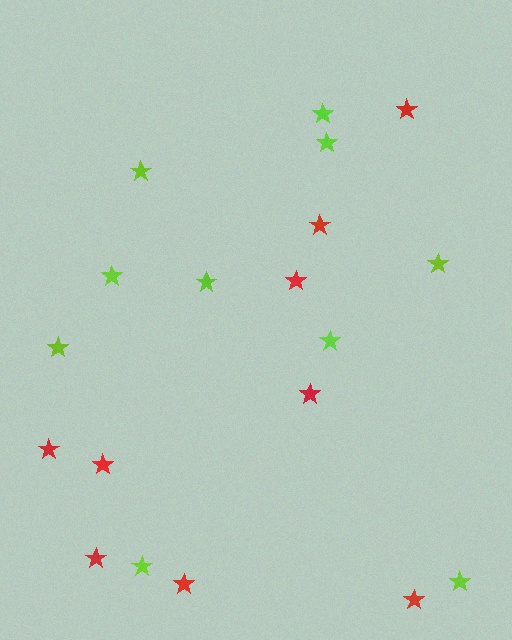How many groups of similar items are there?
There are 2 groups: one group of lime stars (10) and one group of red stars (9).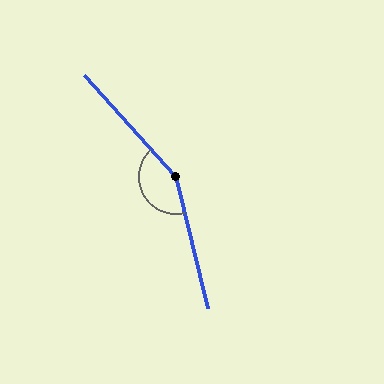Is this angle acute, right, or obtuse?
It is obtuse.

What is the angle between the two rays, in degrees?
Approximately 151 degrees.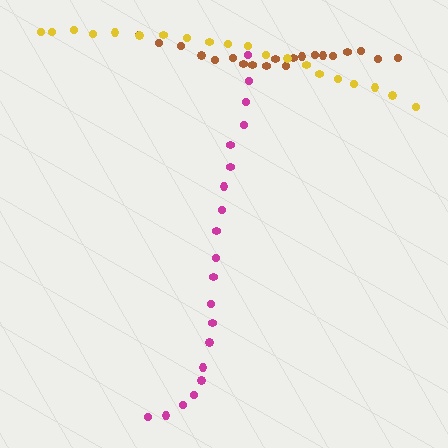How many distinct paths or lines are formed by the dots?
There are 3 distinct paths.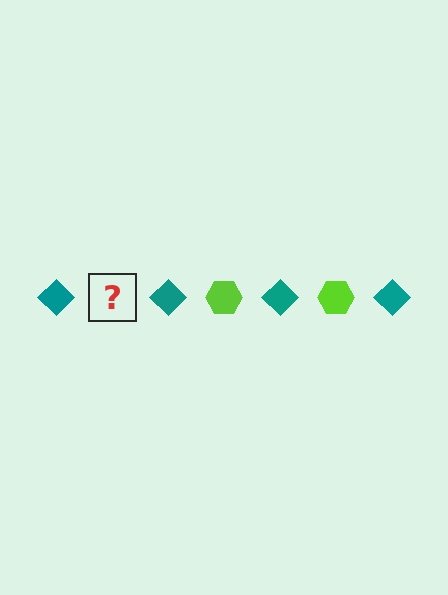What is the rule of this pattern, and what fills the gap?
The rule is that the pattern alternates between teal diamond and lime hexagon. The gap should be filled with a lime hexagon.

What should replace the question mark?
The question mark should be replaced with a lime hexagon.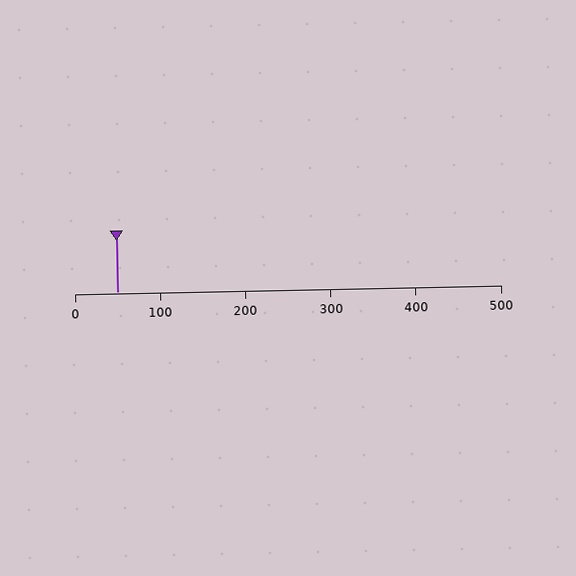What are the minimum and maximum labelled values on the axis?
The axis runs from 0 to 500.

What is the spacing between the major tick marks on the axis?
The major ticks are spaced 100 apart.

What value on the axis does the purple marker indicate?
The marker indicates approximately 50.